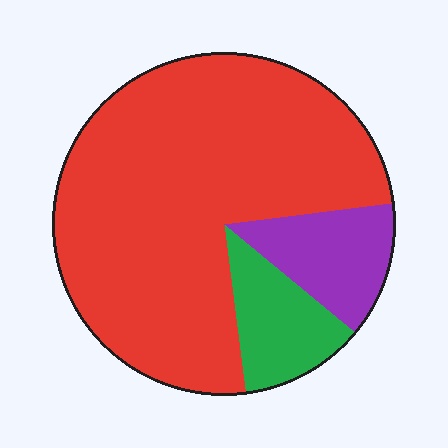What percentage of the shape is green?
Green covers around 10% of the shape.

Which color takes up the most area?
Red, at roughly 75%.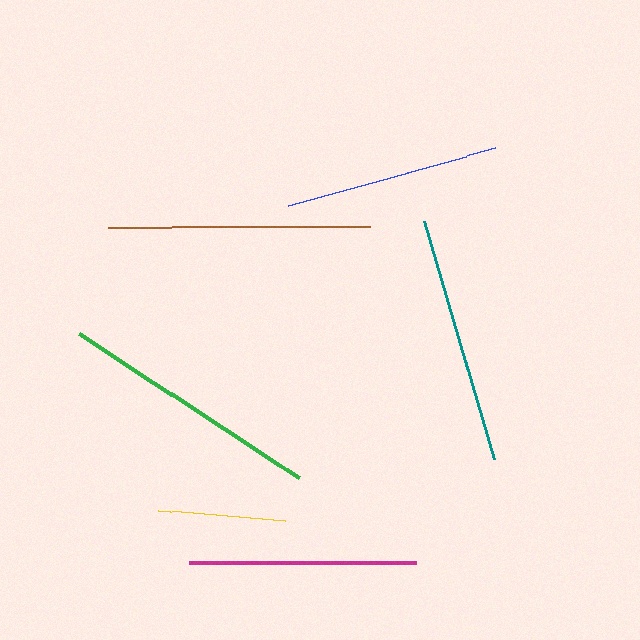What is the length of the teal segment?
The teal segment is approximately 249 pixels long.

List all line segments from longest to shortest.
From longest to shortest: green, brown, teal, magenta, blue, yellow.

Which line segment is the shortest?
The yellow line is the shortest at approximately 128 pixels.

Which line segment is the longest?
The green line is the longest at approximately 263 pixels.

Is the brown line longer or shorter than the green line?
The green line is longer than the brown line.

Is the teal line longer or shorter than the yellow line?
The teal line is longer than the yellow line.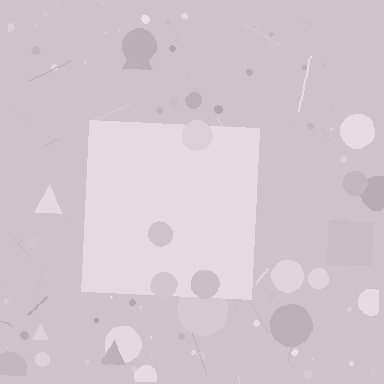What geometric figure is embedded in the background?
A square is embedded in the background.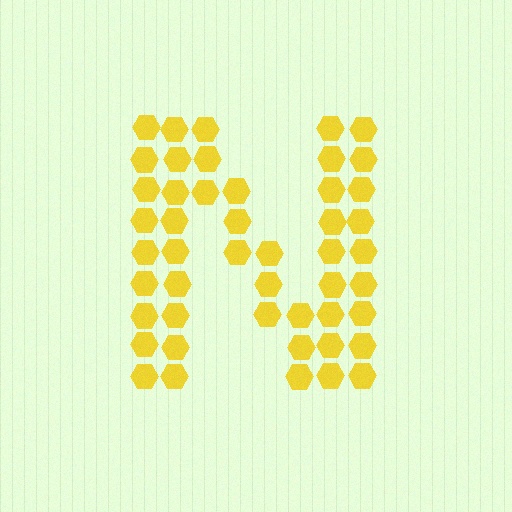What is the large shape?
The large shape is the letter N.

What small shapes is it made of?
It is made of small hexagons.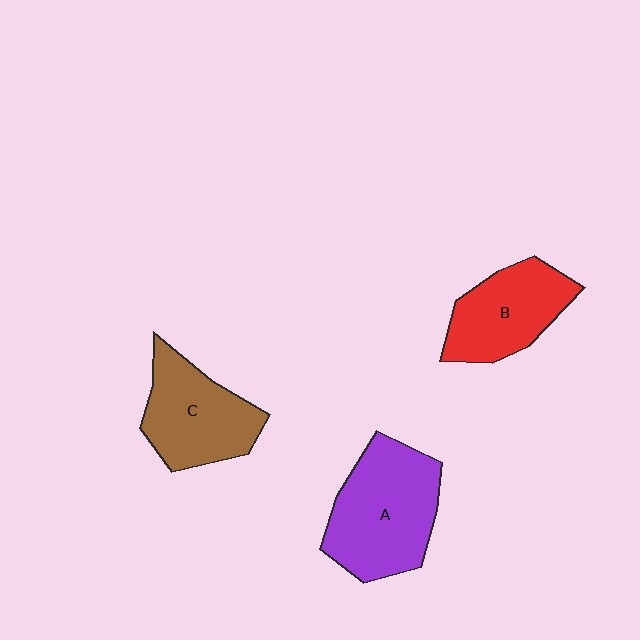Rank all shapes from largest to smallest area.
From largest to smallest: A (purple), C (brown), B (red).